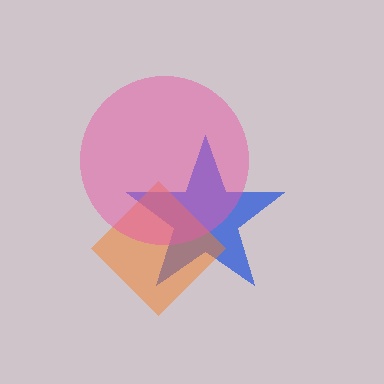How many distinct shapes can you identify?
There are 3 distinct shapes: a blue star, an orange diamond, a pink circle.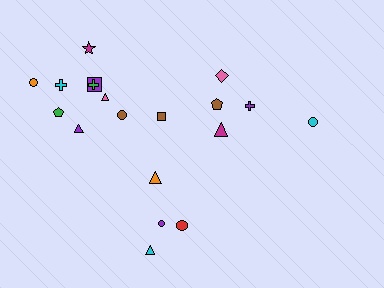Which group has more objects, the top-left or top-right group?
The top-left group.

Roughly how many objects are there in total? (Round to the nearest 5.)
Roughly 20 objects in total.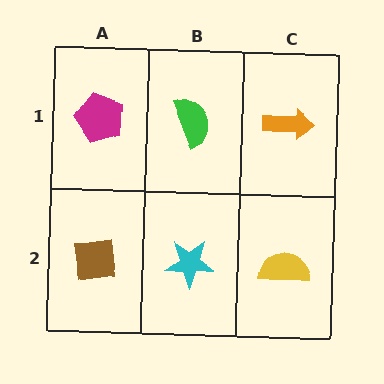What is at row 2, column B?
A cyan star.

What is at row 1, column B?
A green semicircle.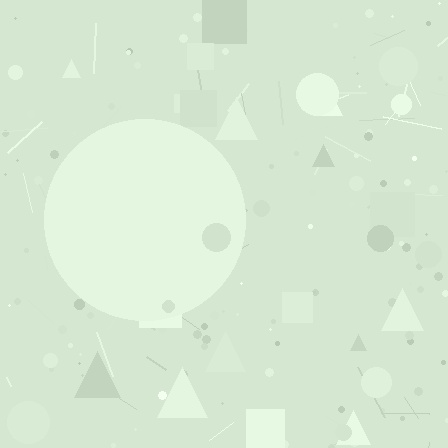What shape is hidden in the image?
A circle is hidden in the image.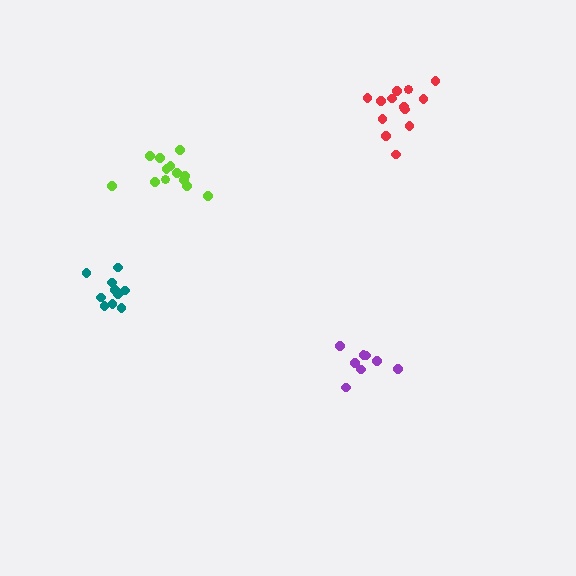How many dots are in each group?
Group 1: 13 dots, Group 2: 13 dots, Group 3: 8 dots, Group 4: 10 dots (44 total).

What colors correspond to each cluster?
The clusters are colored: red, lime, purple, teal.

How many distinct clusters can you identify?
There are 4 distinct clusters.